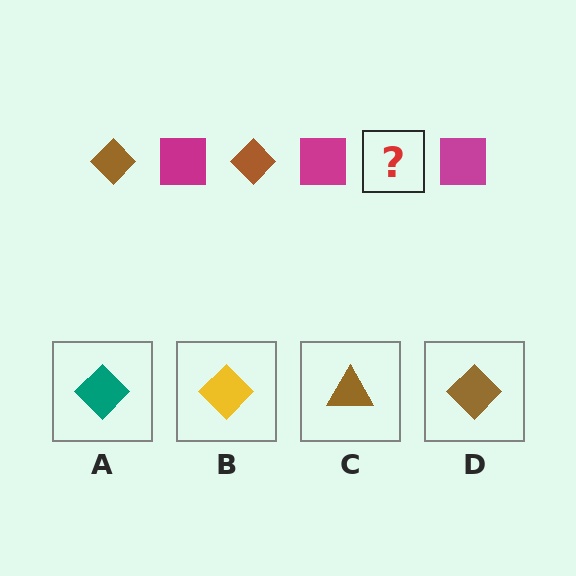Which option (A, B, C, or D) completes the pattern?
D.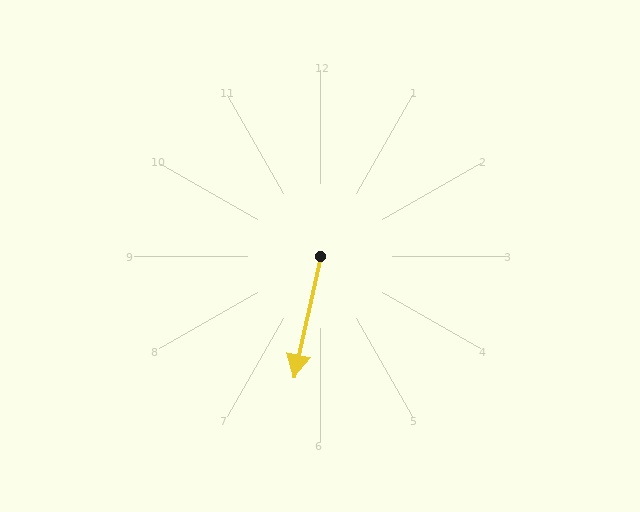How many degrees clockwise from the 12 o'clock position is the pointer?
Approximately 192 degrees.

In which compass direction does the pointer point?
South.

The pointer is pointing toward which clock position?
Roughly 6 o'clock.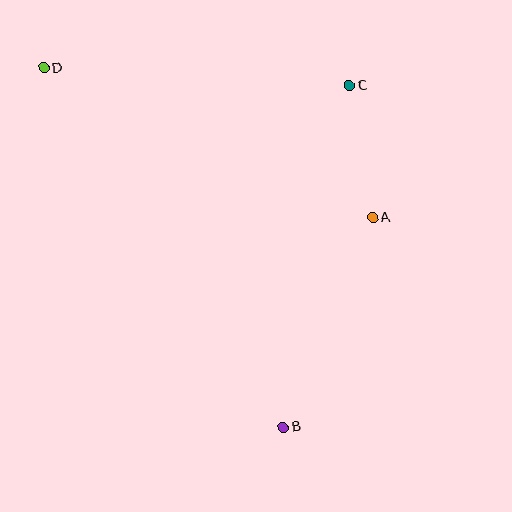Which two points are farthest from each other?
Points B and D are farthest from each other.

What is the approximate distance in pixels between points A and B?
The distance between A and B is approximately 227 pixels.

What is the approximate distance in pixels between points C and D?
The distance between C and D is approximately 306 pixels.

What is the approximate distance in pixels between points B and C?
The distance between B and C is approximately 348 pixels.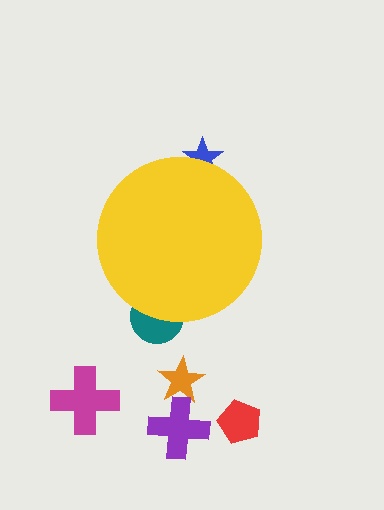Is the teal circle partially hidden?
Yes, the teal circle is partially hidden behind the yellow circle.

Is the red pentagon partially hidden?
No, the red pentagon is fully visible.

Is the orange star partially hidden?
No, the orange star is fully visible.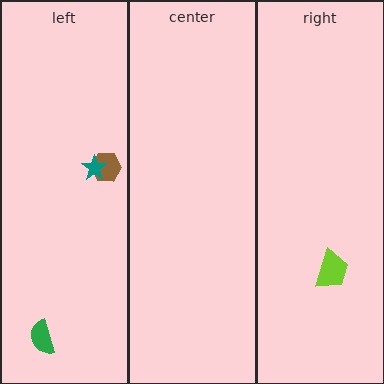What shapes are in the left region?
The brown hexagon, the teal star, the green semicircle.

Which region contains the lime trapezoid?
The right region.